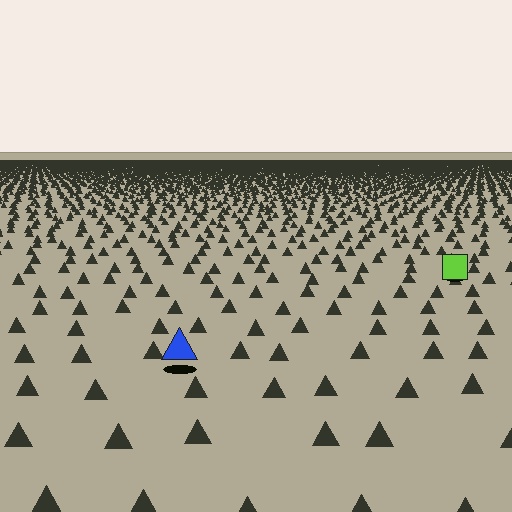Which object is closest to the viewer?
The blue triangle is closest. The texture marks near it are larger and more spread out.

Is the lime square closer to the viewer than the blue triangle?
No. The blue triangle is closer — you can tell from the texture gradient: the ground texture is coarser near it.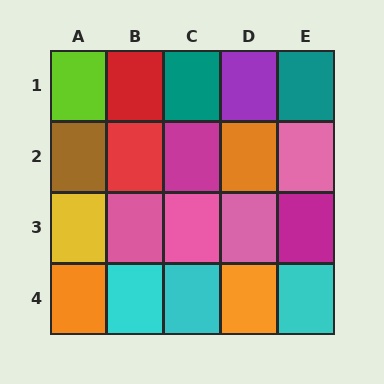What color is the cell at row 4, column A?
Orange.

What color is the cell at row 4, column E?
Cyan.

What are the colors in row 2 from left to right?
Brown, red, magenta, orange, pink.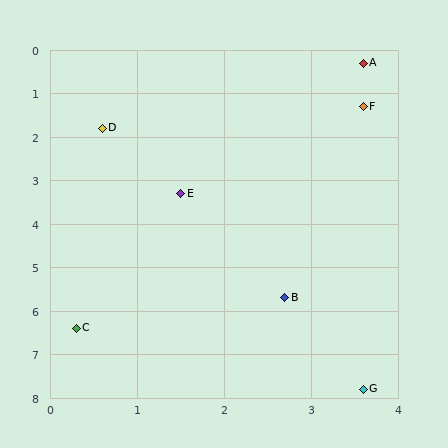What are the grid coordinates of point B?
Point B is at approximately (2.7, 5.7).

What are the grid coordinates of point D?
Point D is at approximately (0.6, 1.8).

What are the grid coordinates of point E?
Point E is at approximately (1.5, 3.3).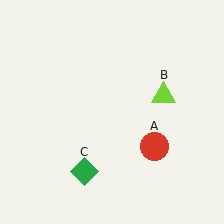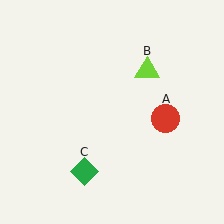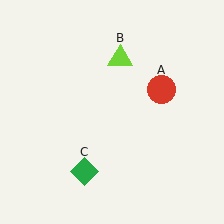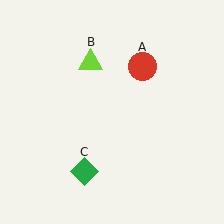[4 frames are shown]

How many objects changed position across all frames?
2 objects changed position: red circle (object A), lime triangle (object B).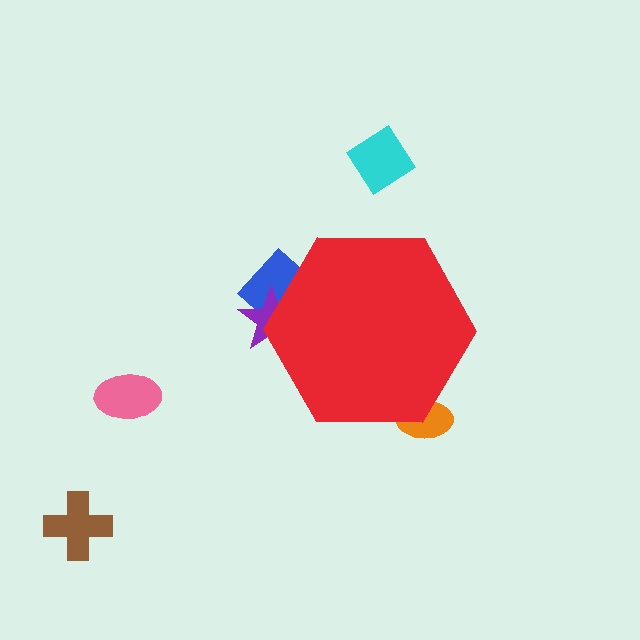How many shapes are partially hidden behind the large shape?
3 shapes are partially hidden.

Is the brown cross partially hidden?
No, the brown cross is fully visible.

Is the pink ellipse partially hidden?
No, the pink ellipse is fully visible.